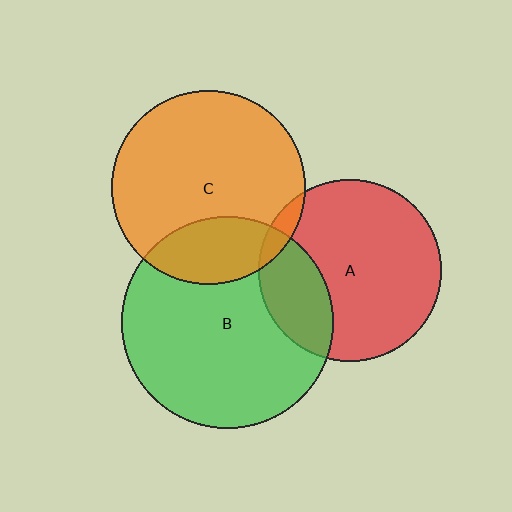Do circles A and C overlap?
Yes.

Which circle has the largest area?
Circle B (green).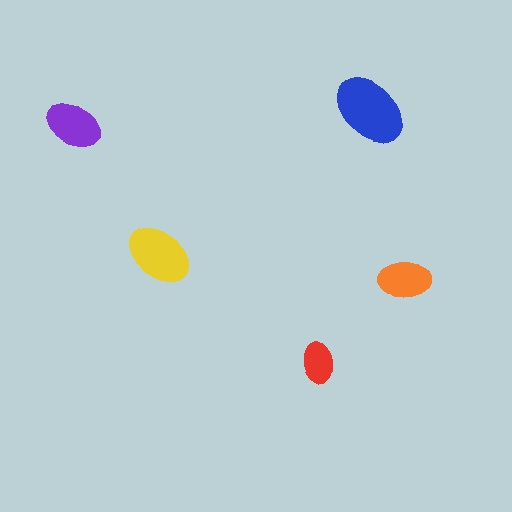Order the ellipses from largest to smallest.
the blue one, the yellow one, the purple one, the orange one, the red one.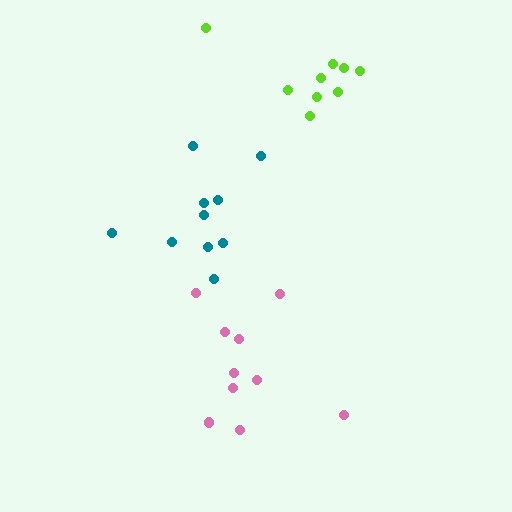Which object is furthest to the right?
The lime cluster is rightmost.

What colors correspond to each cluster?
The clusters are colored: pink, lime, teal.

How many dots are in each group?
Group 1: 10 dots, Group 2: 9 dots, Group 3: 10 dots (29 total).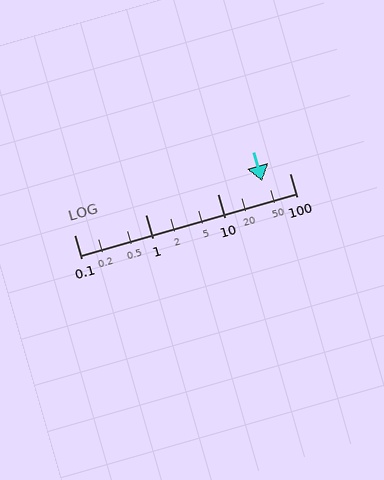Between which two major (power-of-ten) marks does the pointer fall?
The pointer is between 10 and 100.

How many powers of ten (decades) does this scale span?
The scale spans 3 decades, from 0.1 to 100.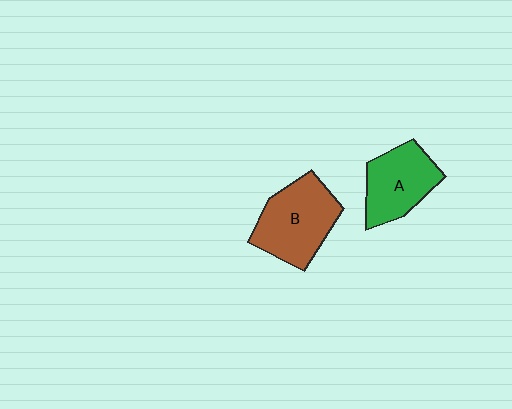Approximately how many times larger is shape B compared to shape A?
Approximately 1.2 times.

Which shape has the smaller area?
Shape A (green).